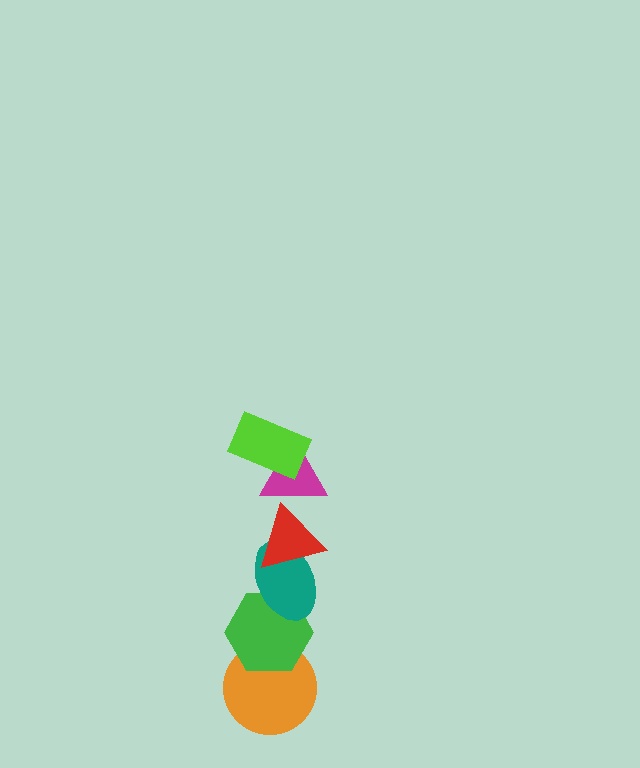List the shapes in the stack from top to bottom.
From top to bottom: the lime rectangle, the magenta triangle, the red triangle, the teal ellipse, the green hexagon, the orange circle.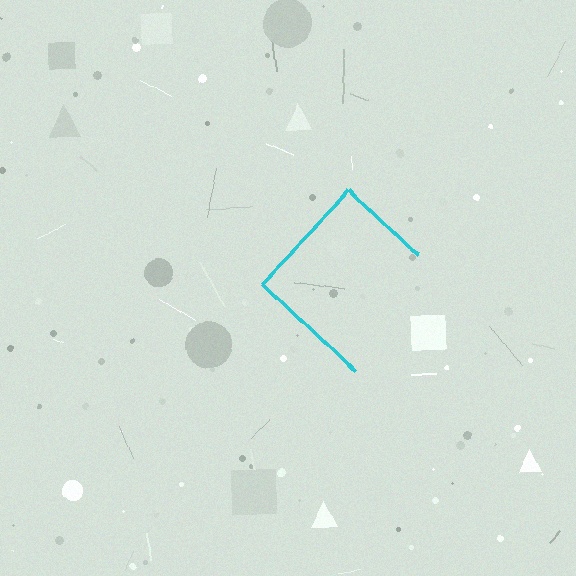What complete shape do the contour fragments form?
The contour fragments form a diamond.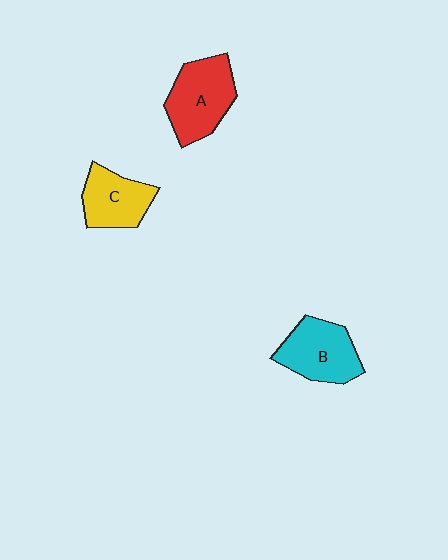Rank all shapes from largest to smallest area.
From largest to smallest: A (red), B (cyan), C (yellow).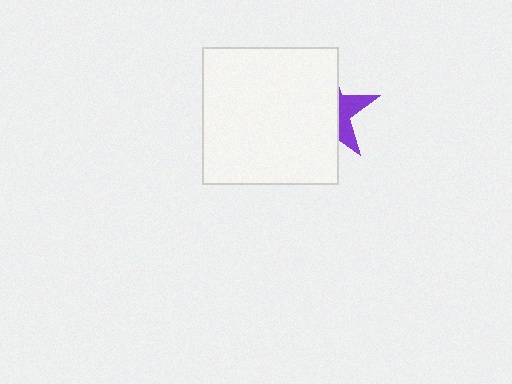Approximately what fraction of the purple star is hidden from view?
Roughly 70% of the purple star is hidden behind the white square.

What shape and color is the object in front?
The object in front is a white square.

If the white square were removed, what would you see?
You would see the complete purple star.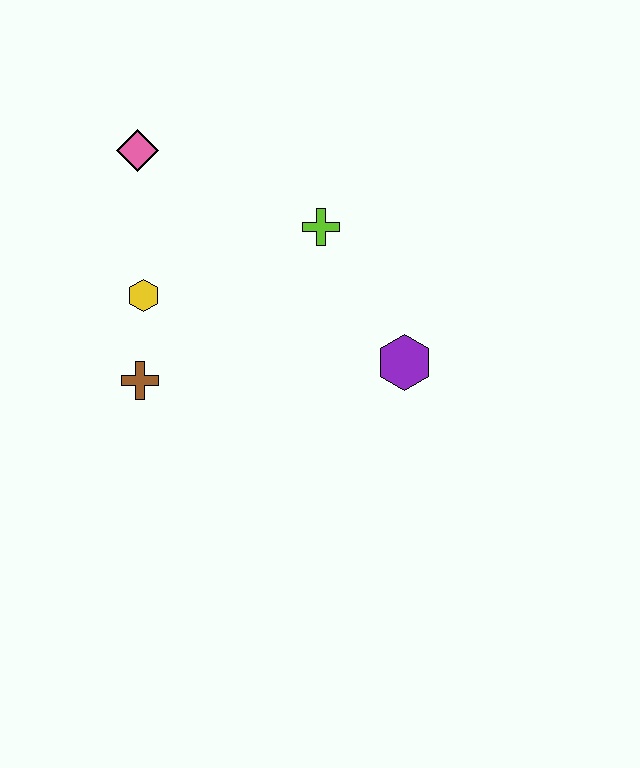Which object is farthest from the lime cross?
The brown cross is farthest from the lime cross.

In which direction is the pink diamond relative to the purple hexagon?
The pink diamond is to the left of the purple hexagon.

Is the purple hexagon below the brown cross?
No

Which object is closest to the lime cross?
The purple hexagon is closest to the lime cross.